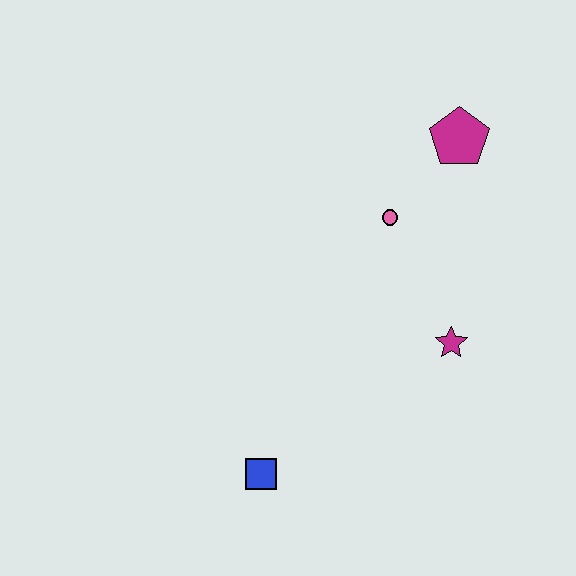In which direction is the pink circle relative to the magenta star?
The pink circle is above the magenta star.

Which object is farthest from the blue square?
The magenta pentagon is farthest from the blue square.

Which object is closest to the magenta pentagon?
The pink circle is closest to the magenta pentagon.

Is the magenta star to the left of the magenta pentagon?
Yes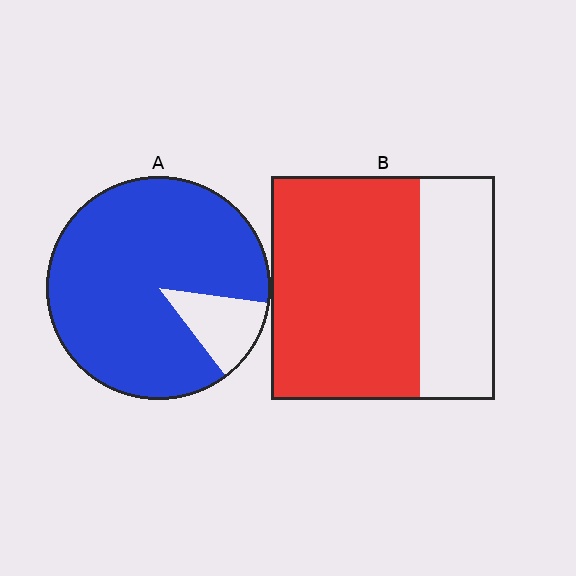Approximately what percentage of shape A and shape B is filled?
A is approximately 90% and B is approximately 65%.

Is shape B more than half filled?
Yes.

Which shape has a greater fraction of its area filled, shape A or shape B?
Shape A.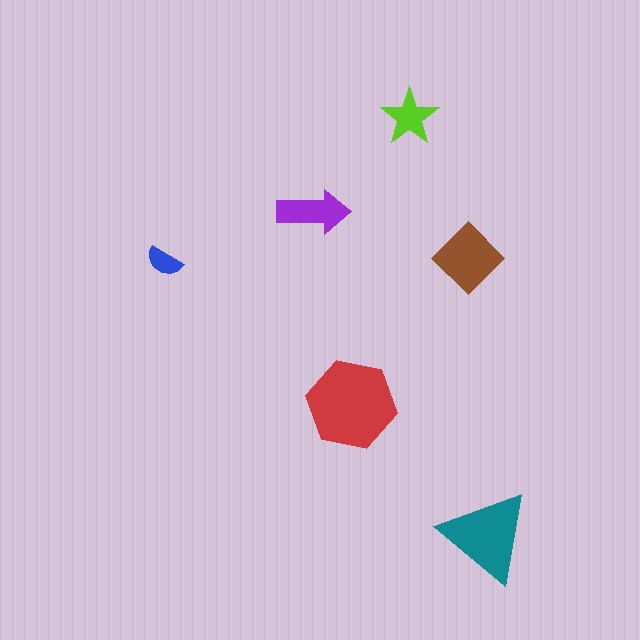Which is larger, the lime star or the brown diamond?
The brown diamond.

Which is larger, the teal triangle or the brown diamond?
The teal triangle.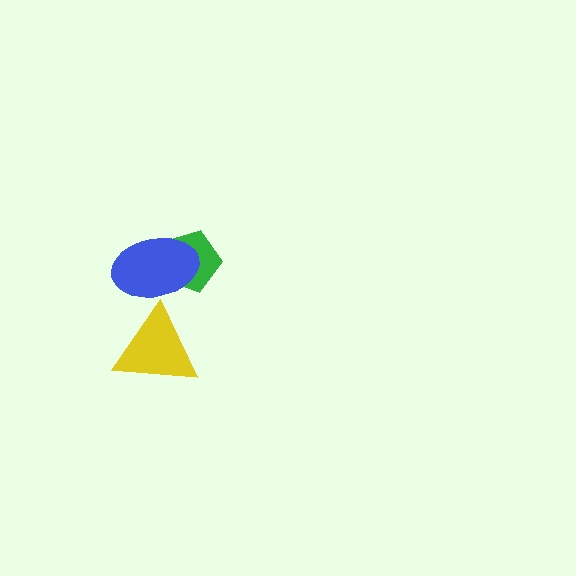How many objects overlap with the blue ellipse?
2 objects overlap with the blue ellipse.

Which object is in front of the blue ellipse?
The yellow triangle is in front of the blue ellipse.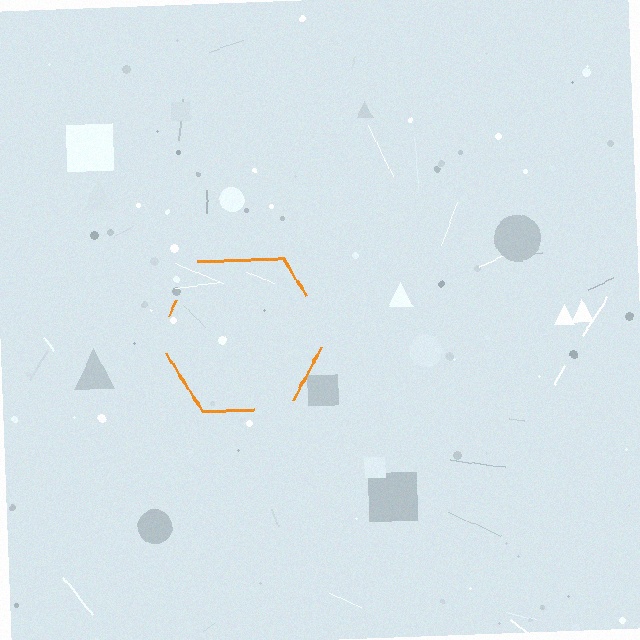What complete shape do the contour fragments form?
The contour fragments form a hexagon.